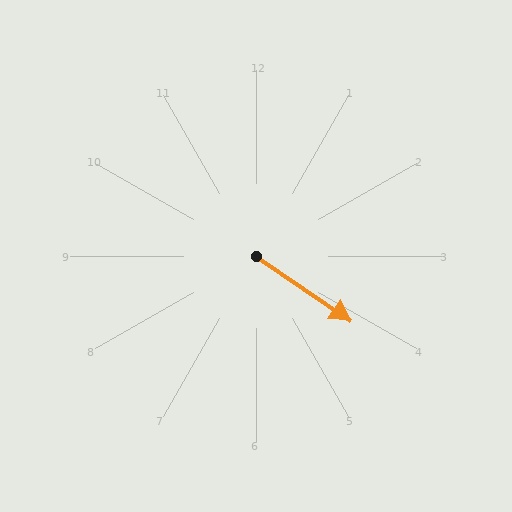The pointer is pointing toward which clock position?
Roughly 4 o'clock.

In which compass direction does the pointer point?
Southeast.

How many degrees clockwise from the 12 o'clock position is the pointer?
Approximately 124 degrees.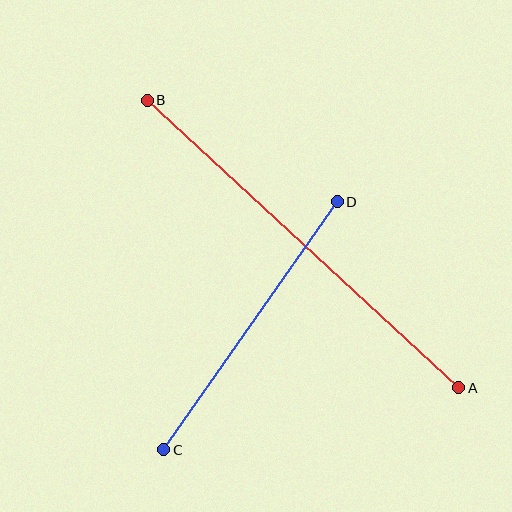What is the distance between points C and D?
The distance is approximately 303 pixels.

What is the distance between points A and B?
The distance is approximately 424 pixels.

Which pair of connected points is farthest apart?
Points A and B are farthest apart.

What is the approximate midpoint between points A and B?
The midpoint is at approximately (303, 244) pixels.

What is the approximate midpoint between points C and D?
The midpoint is at approximately (251, 326) pixels.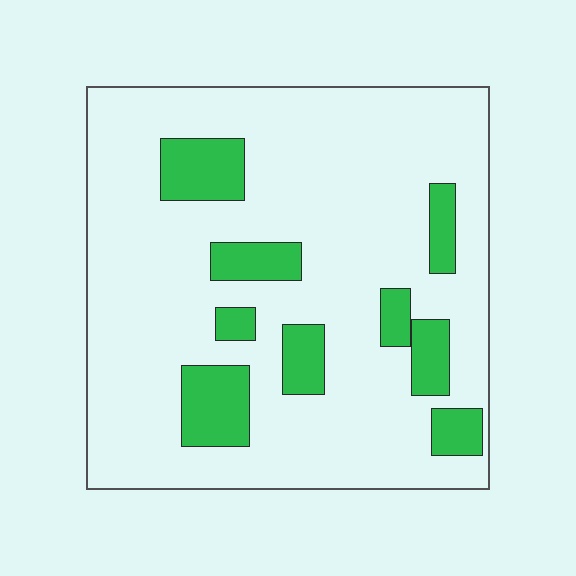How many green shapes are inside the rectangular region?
9.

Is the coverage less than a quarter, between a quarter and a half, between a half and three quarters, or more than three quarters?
Less than a quarter.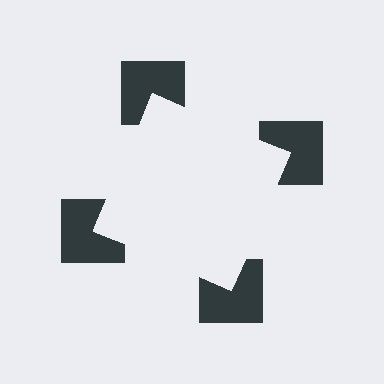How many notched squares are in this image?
There are 4 — one at each vertex of the illusory square.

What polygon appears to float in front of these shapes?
An illusory square — its edges are inferred from the aligned wedge cuts in the notched squares, not physically drawn.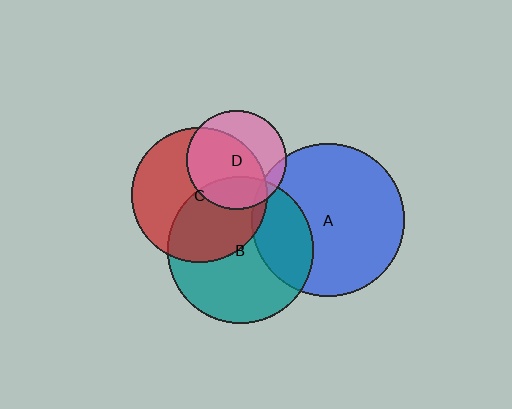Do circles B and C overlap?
Yes.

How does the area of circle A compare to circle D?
Approximately 2.4 times.